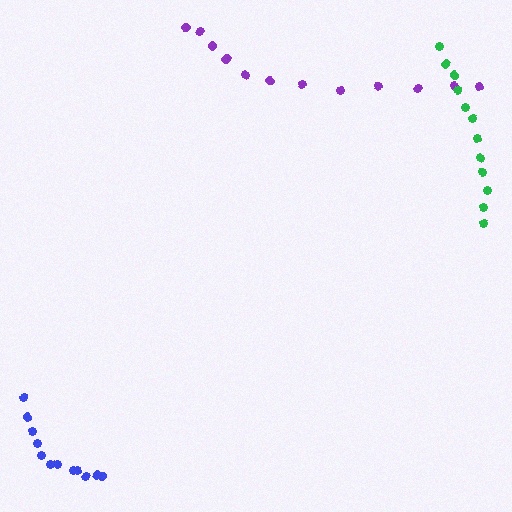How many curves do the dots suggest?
There are 3 distinct paths.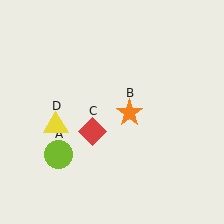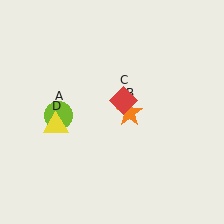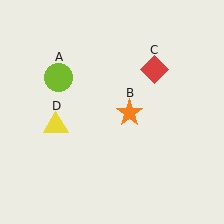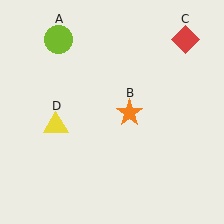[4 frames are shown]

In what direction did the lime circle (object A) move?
The lime circle (object A) moved up.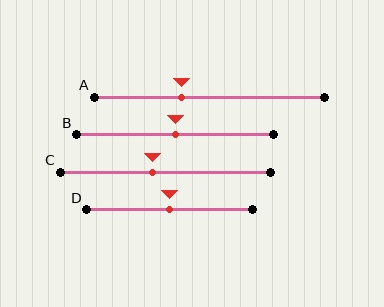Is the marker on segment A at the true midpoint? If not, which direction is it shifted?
No, the marker on segment A is shifted to the left by about 12% of the segment length.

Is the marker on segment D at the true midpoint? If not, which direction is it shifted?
Yes, the marker on segment D is at the true midpoint.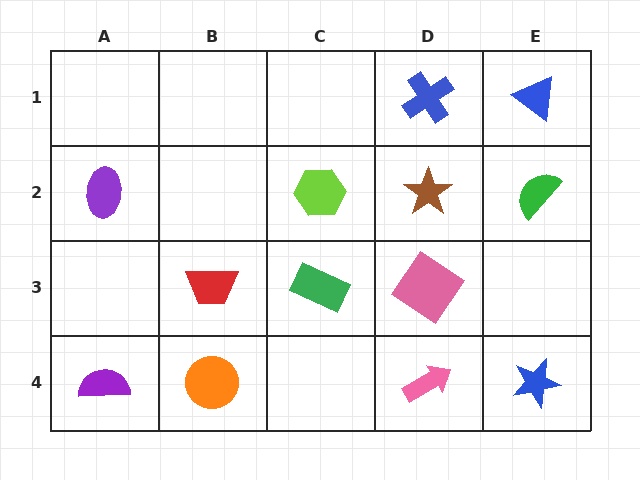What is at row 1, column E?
A blue triangle.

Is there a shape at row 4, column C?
No, that cell is empty.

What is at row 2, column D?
A brown star.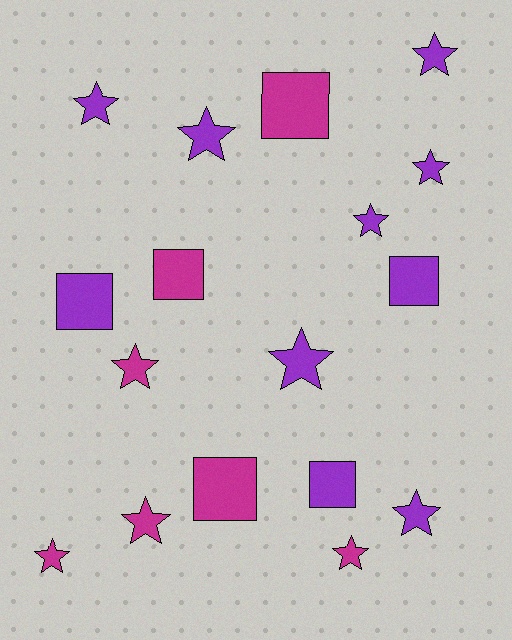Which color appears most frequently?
Purple, with 10 objects.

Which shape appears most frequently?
Star, with 11 objects.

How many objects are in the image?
There are 17 objects.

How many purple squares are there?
There are 3 purple squares.